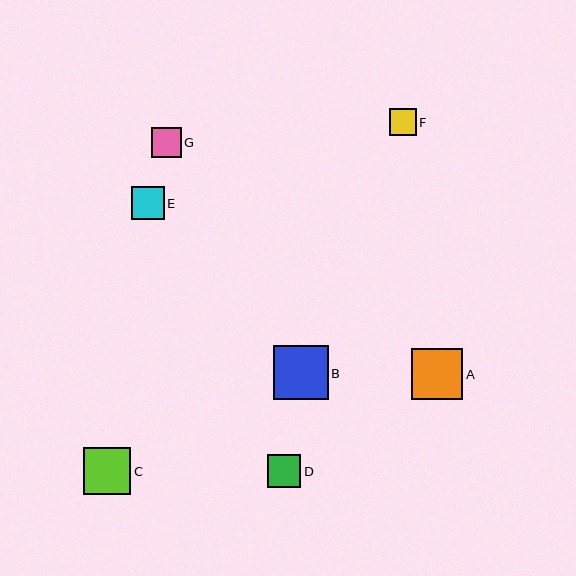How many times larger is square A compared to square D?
Square A is approximately 1.5 times the size of square D.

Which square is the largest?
Square B is the largest with a size of approximately 54 pixels.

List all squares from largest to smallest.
From largest to smallest: B, A, C, D, E, G, F.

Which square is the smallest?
Square F is the smallest with a size of approximately 27 pixels.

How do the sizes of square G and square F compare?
Square G and square F are approximately the same size.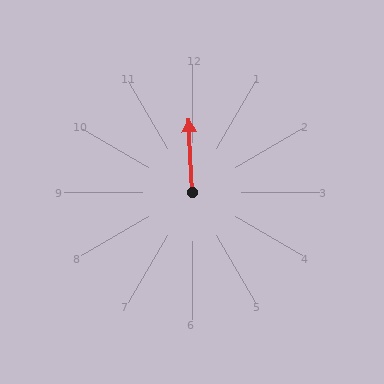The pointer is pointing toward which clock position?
Roughly 12 o'clock.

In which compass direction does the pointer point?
North.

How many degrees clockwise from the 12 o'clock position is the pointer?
Approximately 357 degrees.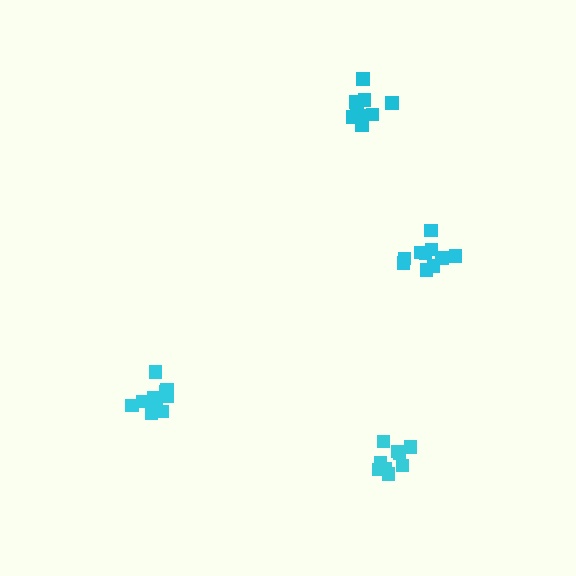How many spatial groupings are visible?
There are 4 spatial groupings.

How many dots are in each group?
Group 1: 10 dots, Group 2: 9 dots, Group 3: 10 dots, Group 4: 9 dots (38 total).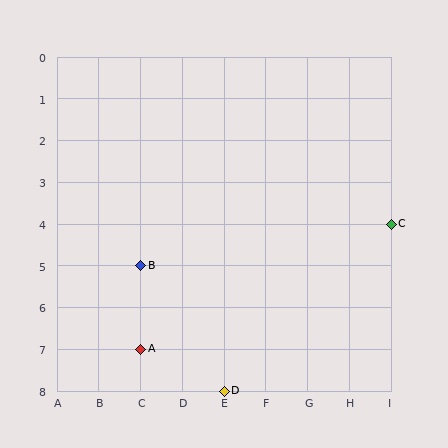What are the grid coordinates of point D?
Point D is at grid coordinates (E, 8).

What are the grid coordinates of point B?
Point B is at grid coordinates (C, 5).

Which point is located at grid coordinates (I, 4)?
Point C is at (I, 4).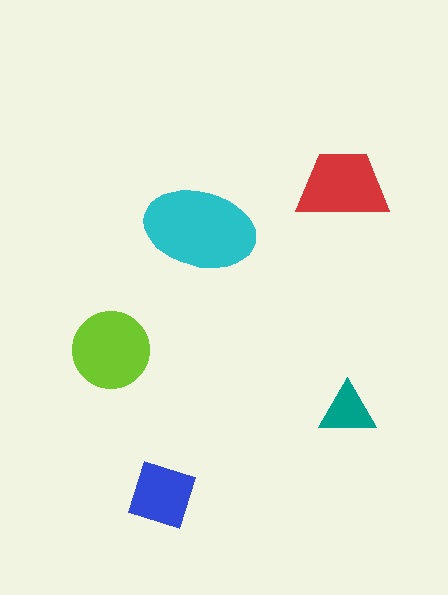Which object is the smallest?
The teal triangle.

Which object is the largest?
The cyan ellipse.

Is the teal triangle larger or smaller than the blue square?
Smaller.